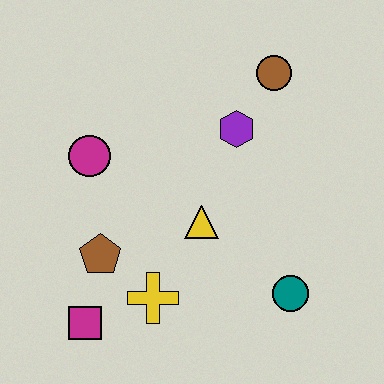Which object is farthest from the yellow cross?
The brown circle is farthest from the yellow cross.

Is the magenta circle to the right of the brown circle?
No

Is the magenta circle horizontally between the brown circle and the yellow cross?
No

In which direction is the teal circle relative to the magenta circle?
The teal circle is to the right of the magenta circle.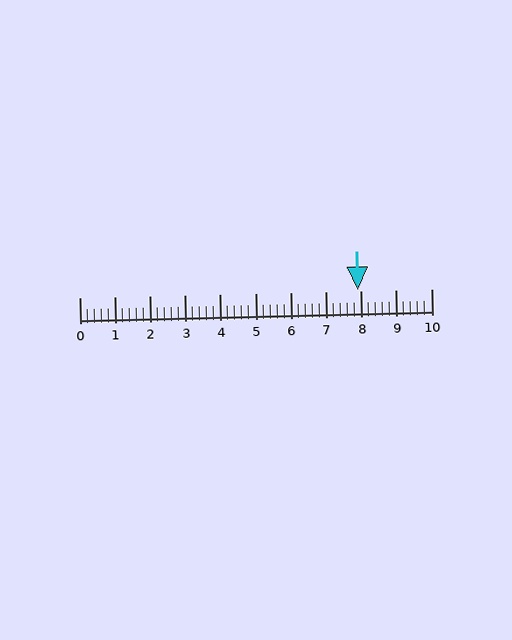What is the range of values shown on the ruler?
The ruler shows values from 0 to 10.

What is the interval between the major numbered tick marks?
The major tick marks are spaced 1 units apart.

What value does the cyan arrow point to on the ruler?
The cyan arrow points to approximately 7.9.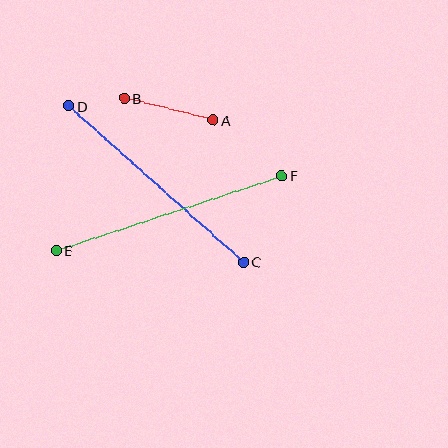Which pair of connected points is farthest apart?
Points E and F are farthest apart.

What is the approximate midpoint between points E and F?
The midpoint is at approximately (169, 213) pixels.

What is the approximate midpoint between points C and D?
The midpoint is at approximately (156, 184) pixels.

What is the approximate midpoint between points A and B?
The midpoint is at approximately (169, 109) pixels.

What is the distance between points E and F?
The distance is approximately 238 pixels.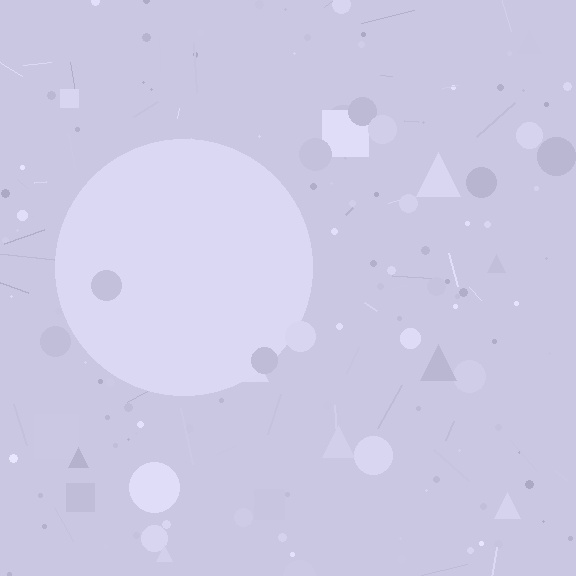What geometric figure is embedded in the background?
A circle is embedded in the background.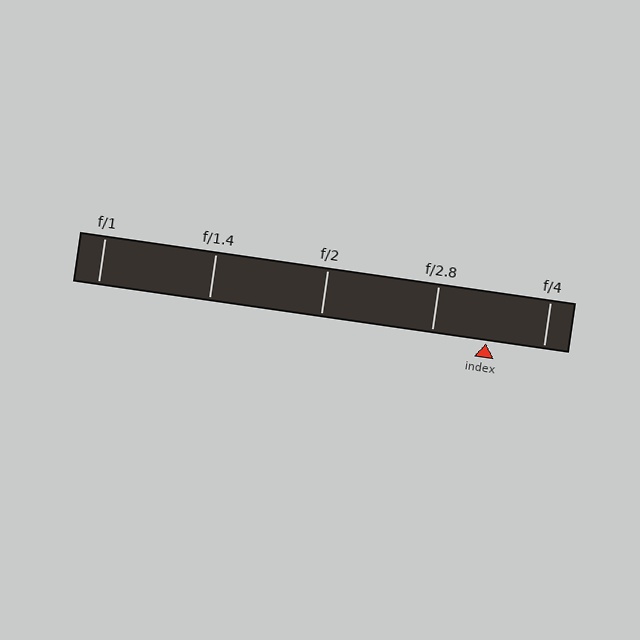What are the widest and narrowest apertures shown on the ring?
The widest aperture shown is f/1 and the narrowest is f/4.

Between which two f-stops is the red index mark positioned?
The index mark is between f/2.8 and f/4.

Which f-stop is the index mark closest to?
The index mark is closest to f/2.8.